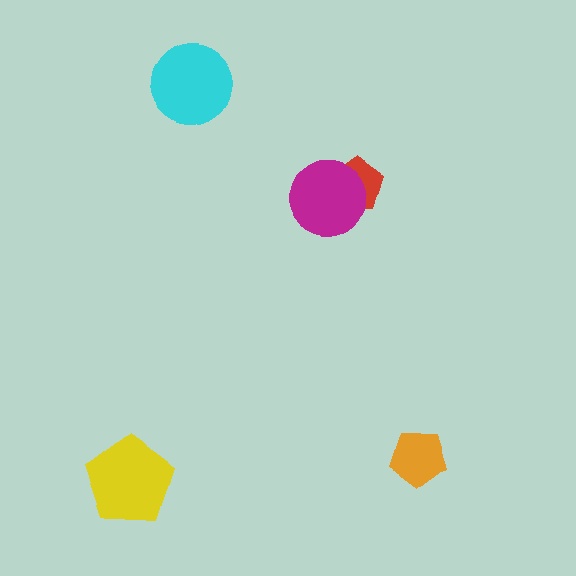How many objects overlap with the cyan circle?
0 objects overlap with the cyan circle.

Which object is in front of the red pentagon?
The magenta circle is in front of the red pentagon.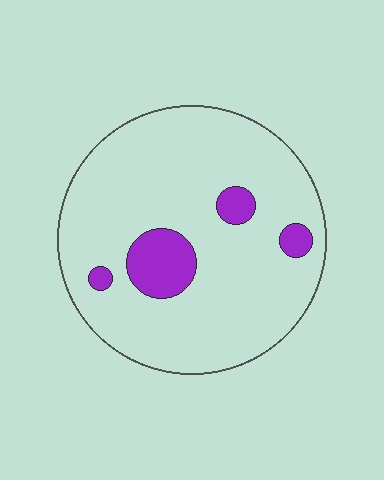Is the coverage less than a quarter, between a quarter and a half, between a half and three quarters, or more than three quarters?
Less than a quarter.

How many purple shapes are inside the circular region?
4.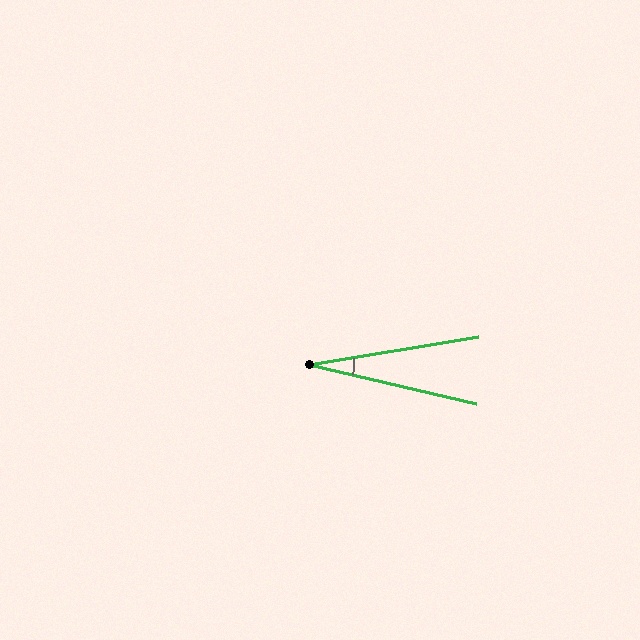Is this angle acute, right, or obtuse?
It is acute.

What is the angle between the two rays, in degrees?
Approximately 23 degrees.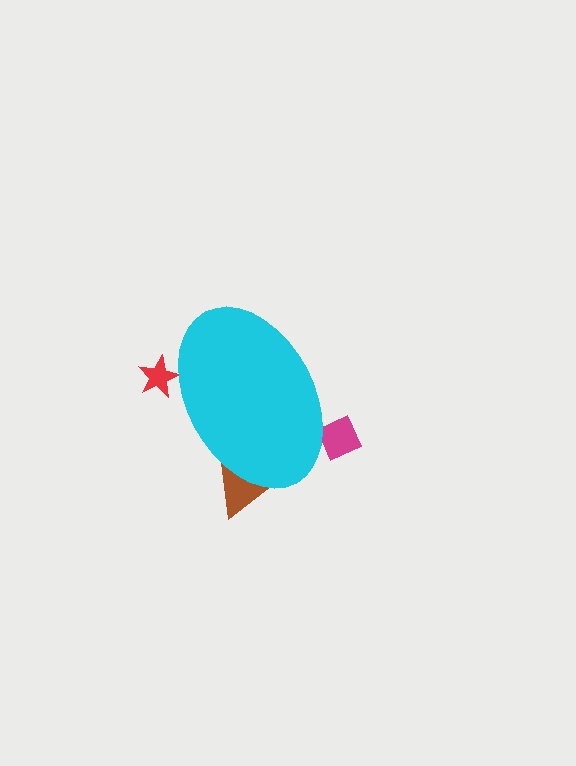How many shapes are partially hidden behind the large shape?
3 shapes are partially hidden.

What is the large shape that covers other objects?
A cyan ellipse.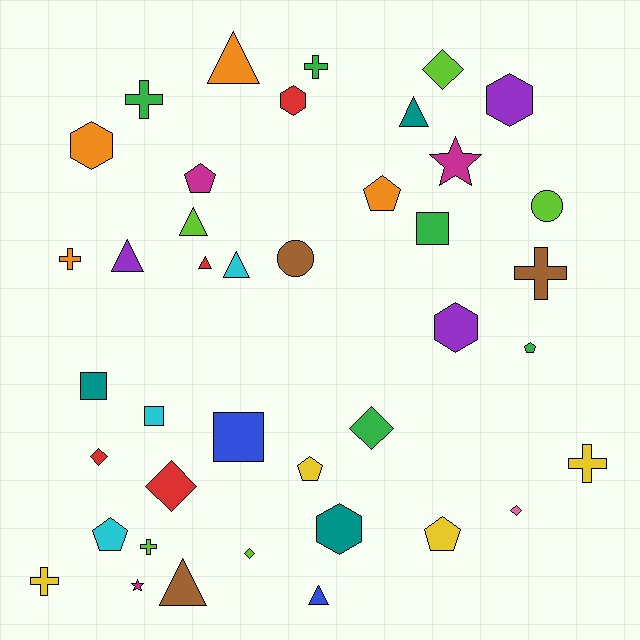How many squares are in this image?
There are 4 squares.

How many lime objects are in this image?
There are 5 lime objects.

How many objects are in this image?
There are 40 objects.